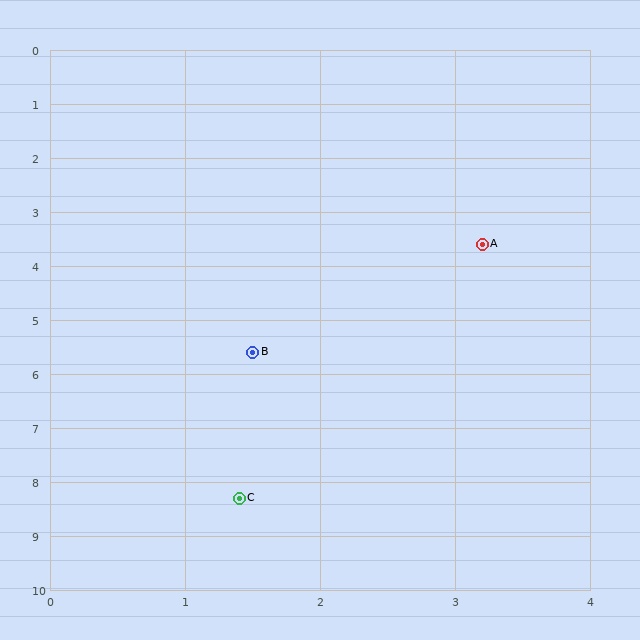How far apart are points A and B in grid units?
Points A and B are about 2.6 grid units apart.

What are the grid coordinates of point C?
Point C is at approximately (1.4, 8.3).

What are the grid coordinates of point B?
Point B is at approximately (1.5, 5.6).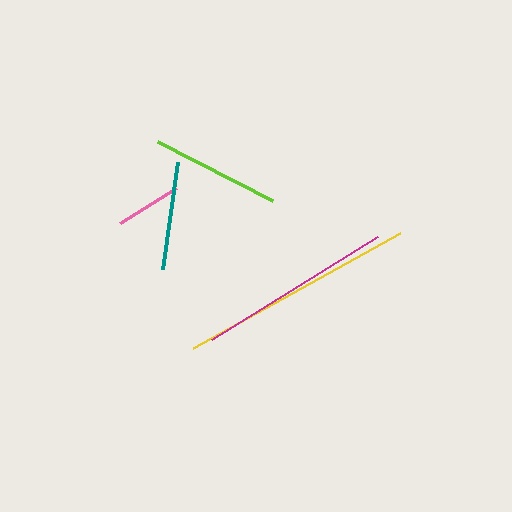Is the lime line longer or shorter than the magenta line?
The magenta line is longer than the lime line.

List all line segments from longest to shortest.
From longest to shortest: yellow, magenta, lime, teal, pink.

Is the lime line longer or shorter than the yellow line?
The yellow line is longer than the lime line.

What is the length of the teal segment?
The teal segment is approximately 107 pixels long.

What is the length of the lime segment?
The lime segment is approximately 129 pixels long.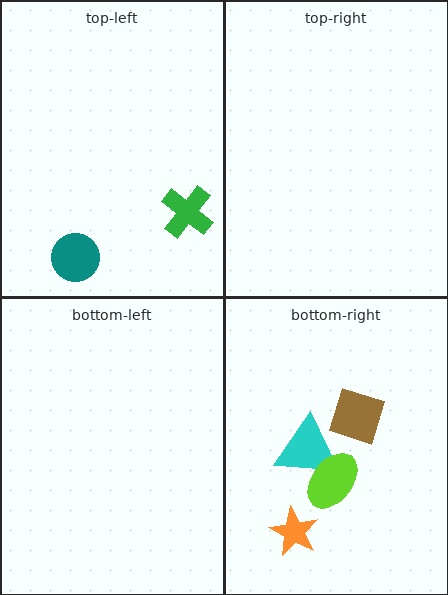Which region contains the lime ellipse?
The bottom-right region.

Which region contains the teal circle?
The top-left region.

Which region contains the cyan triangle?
The bottom-right region.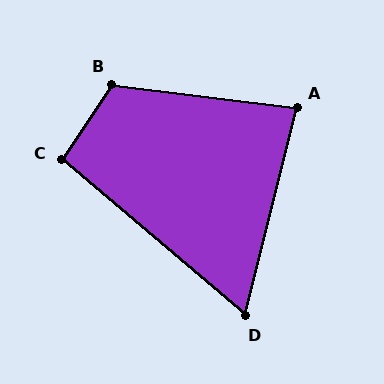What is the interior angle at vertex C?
Approximately 97 degrees (obtuse).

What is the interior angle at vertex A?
Approximately 83 degrees (acute).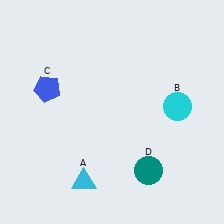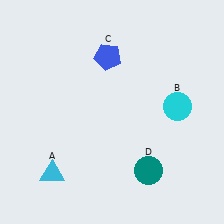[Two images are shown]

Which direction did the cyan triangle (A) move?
The cyan triangle (A) moved left.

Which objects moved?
The objects that moved are: the cyan triangle (A), the blue pentagon (C).